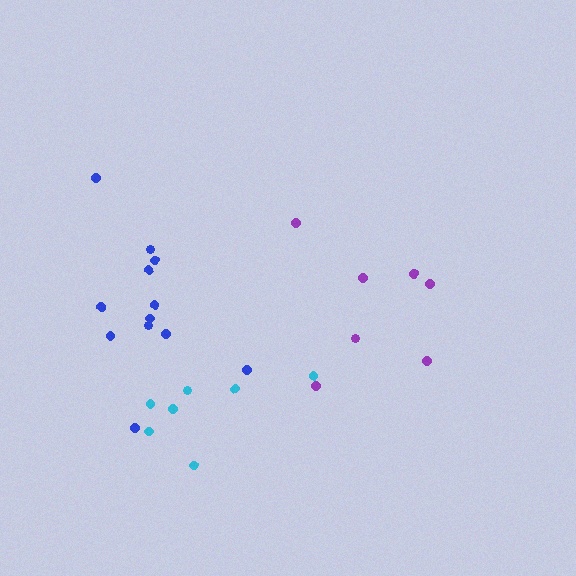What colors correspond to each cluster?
The clusters are colored: purple, blue, cyan.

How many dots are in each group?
Group 1: 7 dots, Group 2: 12 dots, Group 3: 7 dots (26 total).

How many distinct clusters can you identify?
There are 3 distinct clusters.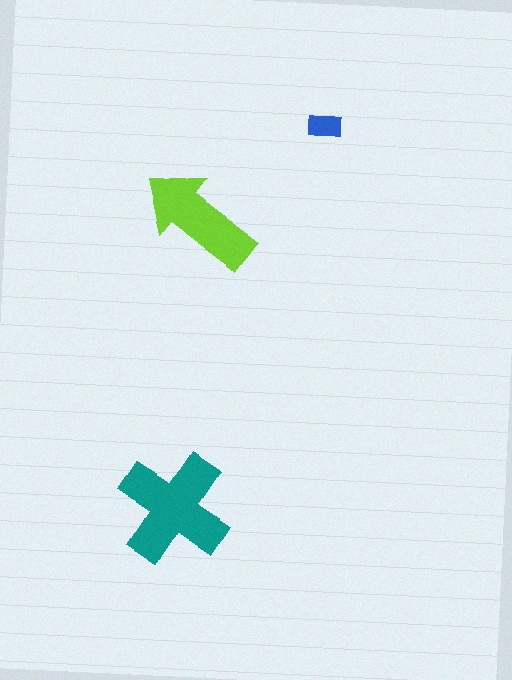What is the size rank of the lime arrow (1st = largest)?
2nd.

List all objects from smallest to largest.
The blue rectangle, the lime arrow, the teal cross.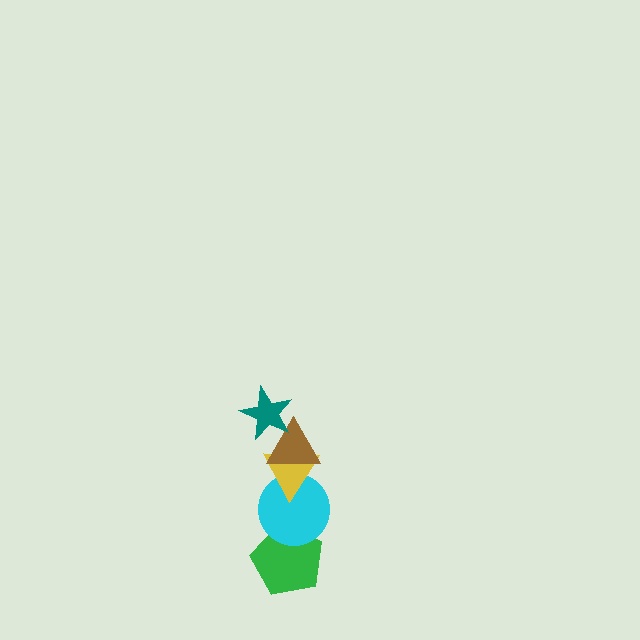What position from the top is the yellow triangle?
The yellow triangle is 3rd from the top.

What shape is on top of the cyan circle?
The yellow triangle is on top of the cyan circle.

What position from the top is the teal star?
The teal star is 1st from the top.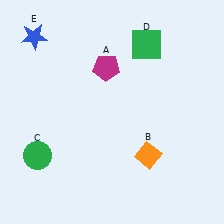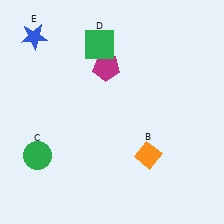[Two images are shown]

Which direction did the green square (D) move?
The green square (D) moved left.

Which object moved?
The green square (D) moved left.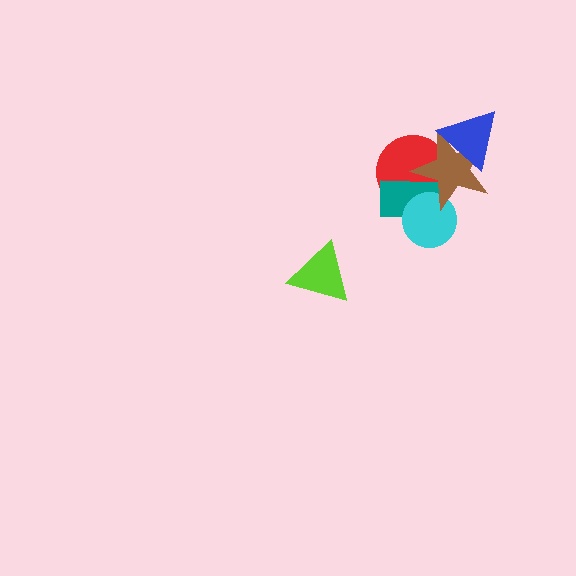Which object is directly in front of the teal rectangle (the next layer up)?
The cyan circle is directly in front of the teal rectangle.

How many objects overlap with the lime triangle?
0 objects overlap with the lime triangle.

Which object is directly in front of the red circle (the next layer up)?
The teal rectangle is directly in front of the red circle.